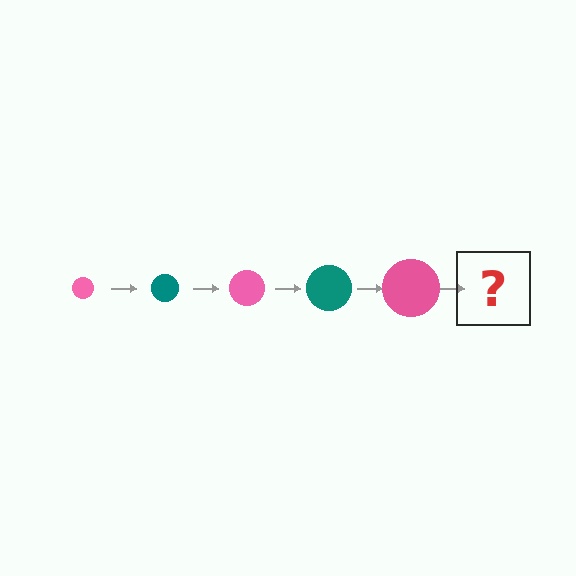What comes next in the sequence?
The next element should be a teal circle, larger than the previous one.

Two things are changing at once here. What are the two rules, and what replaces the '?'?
The two rules are that the circle grows larger each step and the color cycles through pink and teal. The '?' should be a teal circle, larger than the previous one.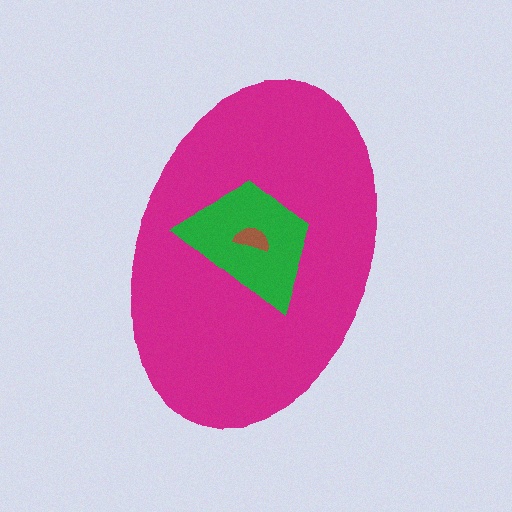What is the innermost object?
The brown semicircle.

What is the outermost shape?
The magenta ellipse.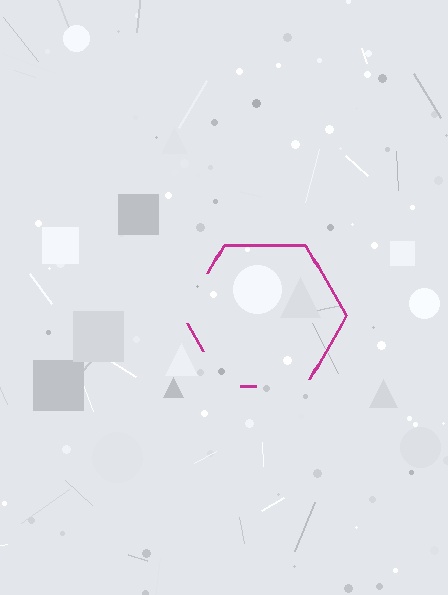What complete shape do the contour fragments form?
The contour fragments form a hexagon.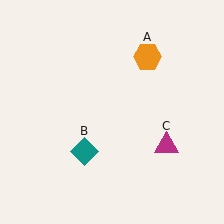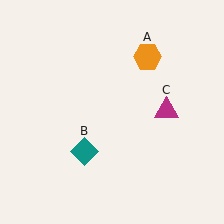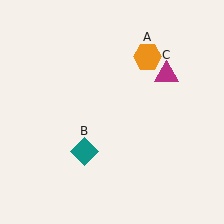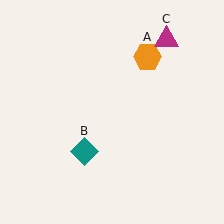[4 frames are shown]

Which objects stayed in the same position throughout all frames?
Orange hexagon (object A) and teal diamond (object B) remained stationary.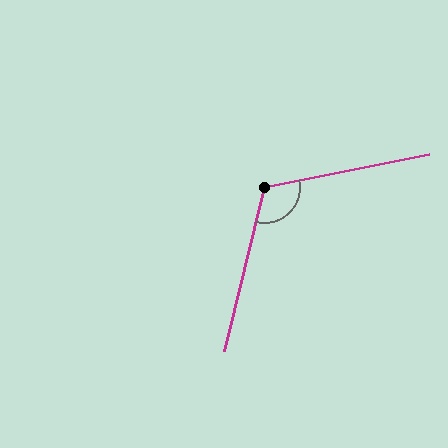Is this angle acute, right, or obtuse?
It is obtuse.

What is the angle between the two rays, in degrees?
Approximately 115 degrees.